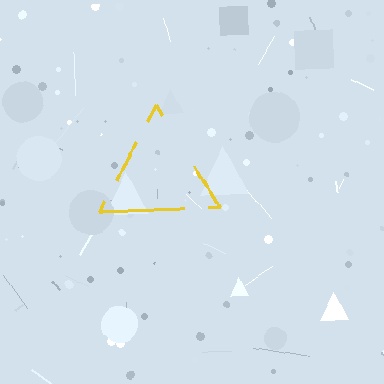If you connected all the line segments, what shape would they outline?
They would outline a triangle.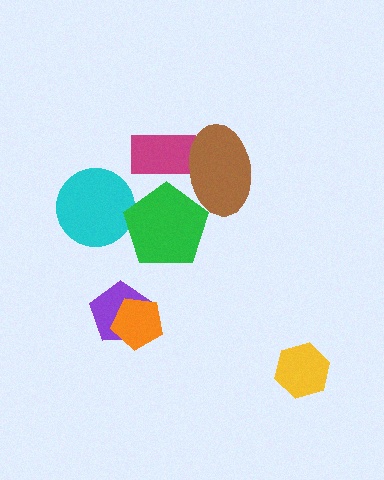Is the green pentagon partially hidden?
Yes, it is partially covered by another shape.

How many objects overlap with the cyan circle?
1 object overlaps with the cyan circle.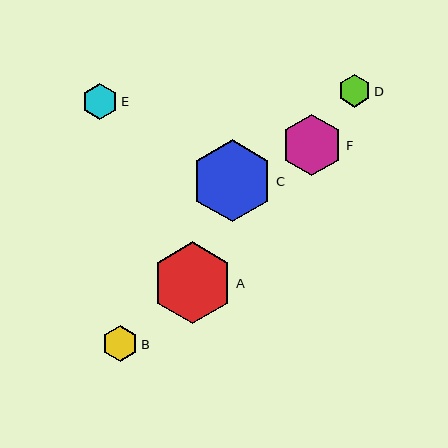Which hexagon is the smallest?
Hexagon D is the smallest with a size of approximately 33 pixels.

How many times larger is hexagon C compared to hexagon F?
Hexagon C is approximately 1.3 times the size of hexagon F.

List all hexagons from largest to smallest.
From largest to smallest: C, A, F, B, E, D.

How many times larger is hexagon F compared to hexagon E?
Hexagon F is approximately 1.7 times the size of hexagon E.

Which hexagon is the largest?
Hexagon C is the largest with a size of approximately 82 pixels.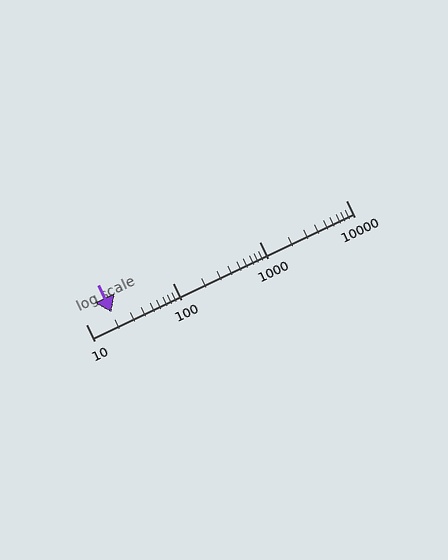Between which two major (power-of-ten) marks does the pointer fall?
The pointer is between 10 and 100.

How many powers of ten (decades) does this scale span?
The scale spans 3 decades, from 10 to 10000.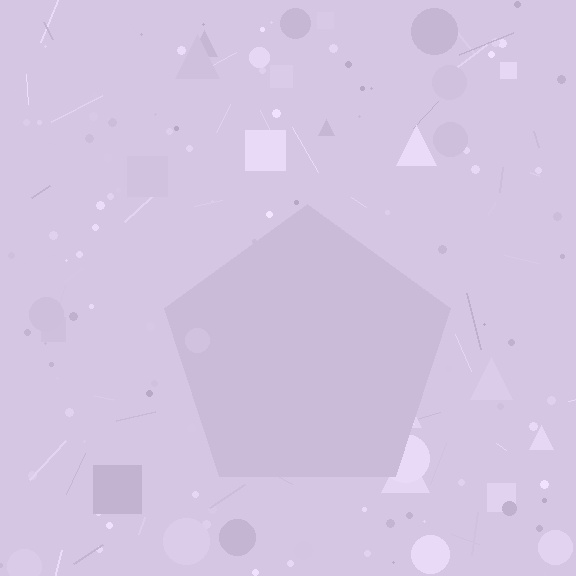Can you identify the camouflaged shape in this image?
The camouflaged shape is a pentagon.